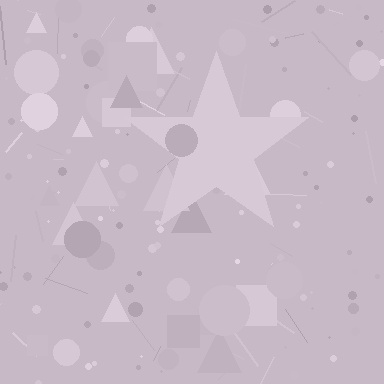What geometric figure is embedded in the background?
A star is embedded in the background.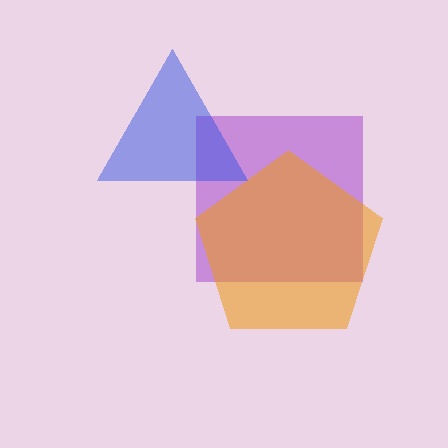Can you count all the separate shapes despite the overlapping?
Yes, there are 3 separate shapes.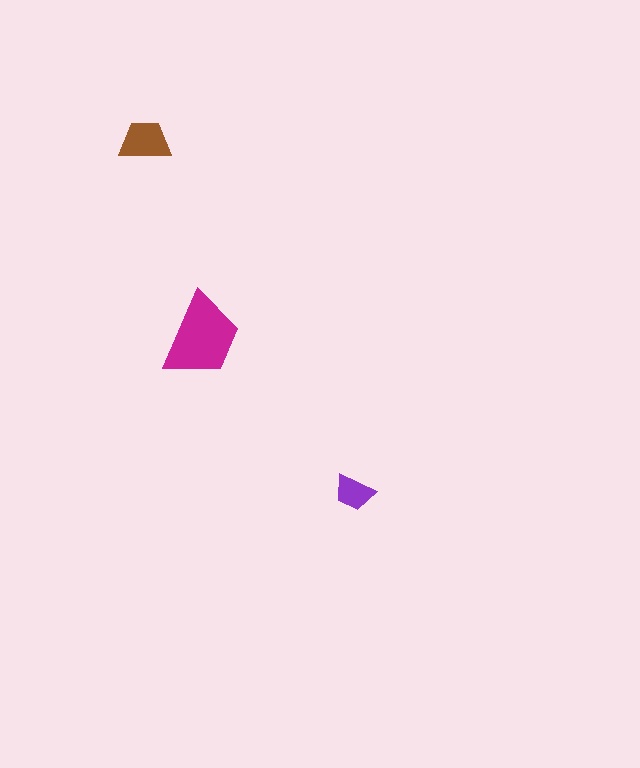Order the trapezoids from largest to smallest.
the magenta one, the brown one, the purple one.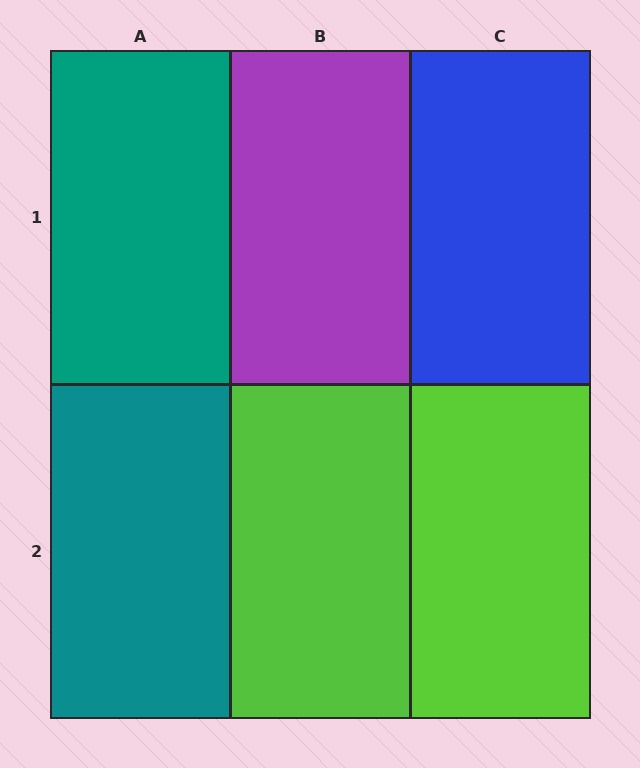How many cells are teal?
2 cells are teal.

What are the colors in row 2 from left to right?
Teal, lime, lime.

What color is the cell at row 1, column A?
Teal.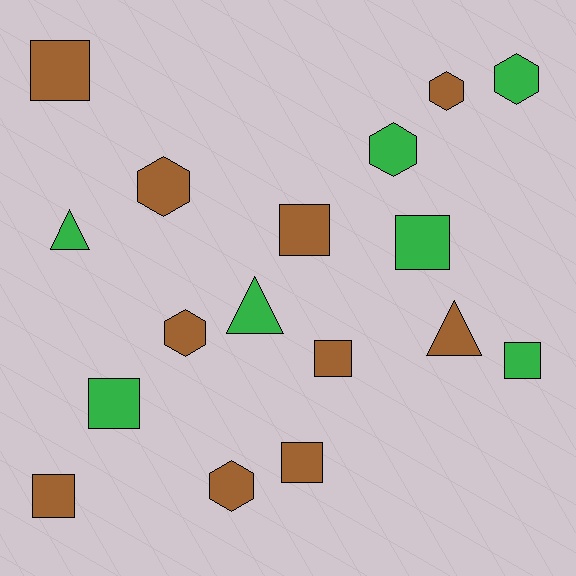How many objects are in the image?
There are 17 objects.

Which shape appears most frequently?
Square, with 8 objects.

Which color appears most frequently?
Brown, with 10 objects.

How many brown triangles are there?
There is 1 brown triangle.